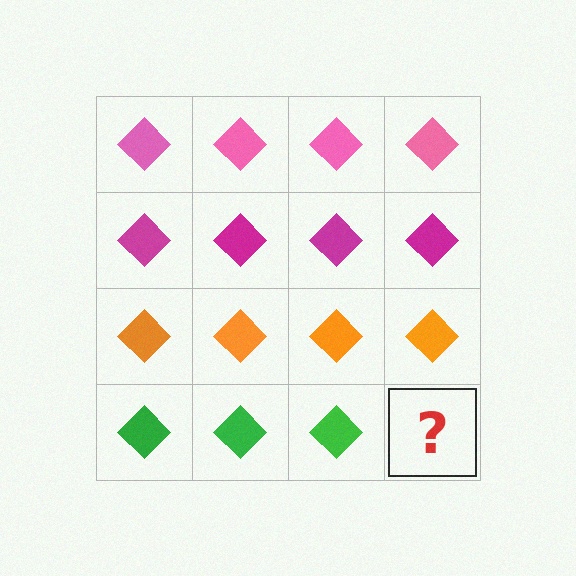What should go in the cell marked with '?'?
The missing cell should contain a green diamond.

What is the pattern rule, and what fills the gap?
The rule is that each row has a consistent color. The gap should be filled with a green diamond.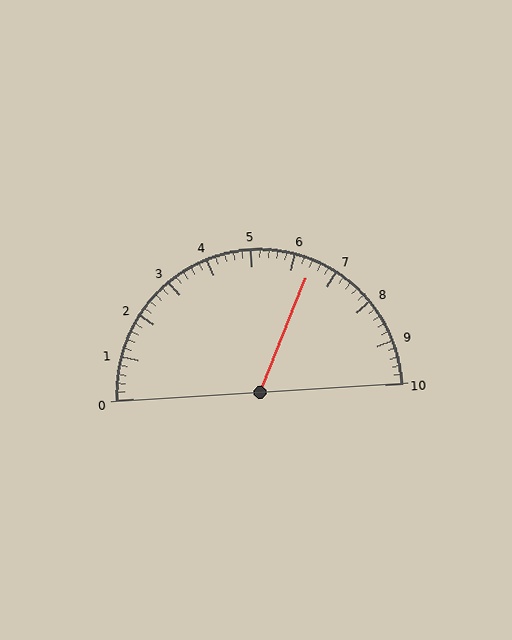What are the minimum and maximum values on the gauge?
The gauge ranges from 0 to 10.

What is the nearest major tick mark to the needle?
The nearest major tick mark is 6.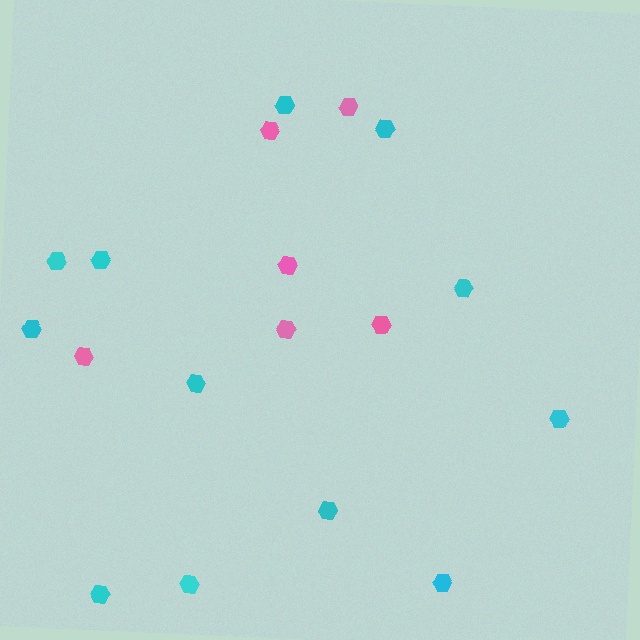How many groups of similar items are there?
There are 2 groups: one group of cyan hexagons (12) and one group of pink hexagons (6).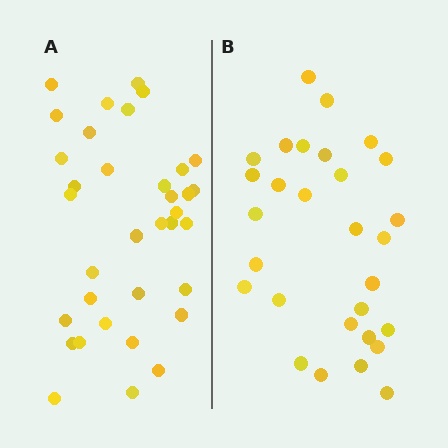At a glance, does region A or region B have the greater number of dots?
Region A (the left region) has more dots.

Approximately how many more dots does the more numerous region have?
Region A has about 6 more dots than region B.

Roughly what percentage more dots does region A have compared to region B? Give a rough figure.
About 20% more.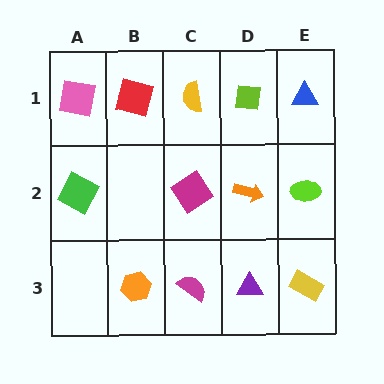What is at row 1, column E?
A blue triangle.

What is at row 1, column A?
A pink square.